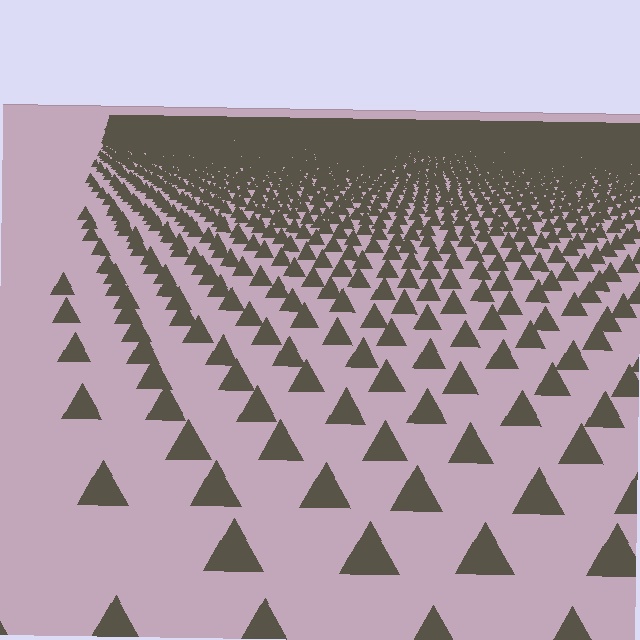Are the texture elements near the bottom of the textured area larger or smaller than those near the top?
Larger. Near the bottom, elements are closer to the viewer and appear at a bigger on-screen size.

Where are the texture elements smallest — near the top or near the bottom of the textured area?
Near the top.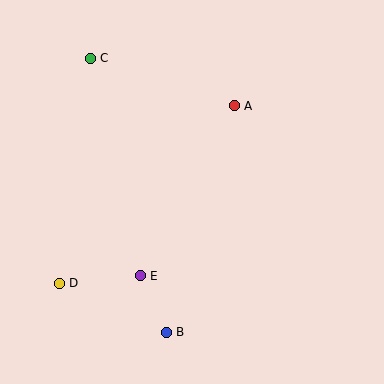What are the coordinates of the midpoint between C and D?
The midpoint between C and D is at (75, 171).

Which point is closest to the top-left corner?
Point C is closest to the top-left corner.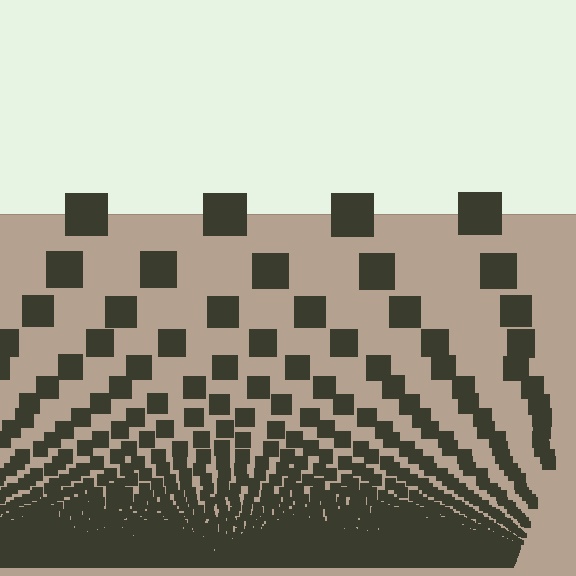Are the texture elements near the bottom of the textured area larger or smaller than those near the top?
Smaller. The gradient is inverted — elements near the bottom are smaller and denser.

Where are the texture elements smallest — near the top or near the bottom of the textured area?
Near the bottom.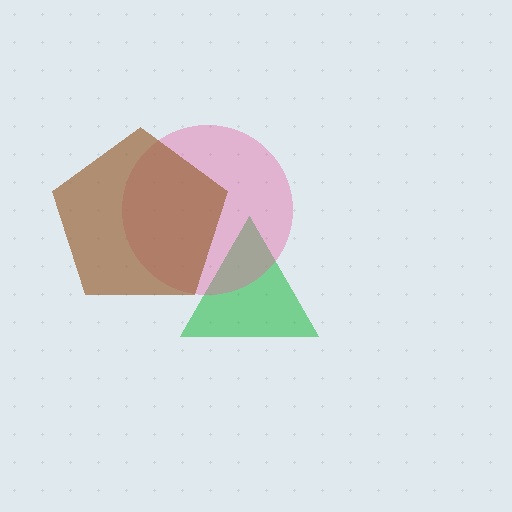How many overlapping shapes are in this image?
There are 3 overlapping shapes in the image.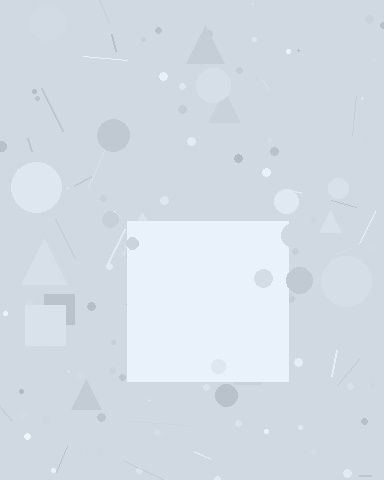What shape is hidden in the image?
A square is hidden in the image.